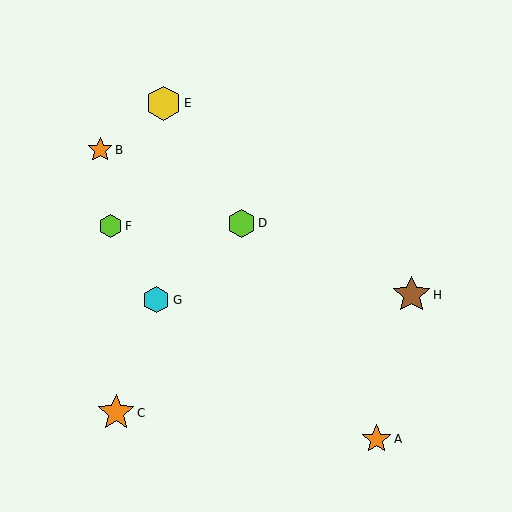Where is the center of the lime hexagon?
The center of the lime hexagon is at (110, 226).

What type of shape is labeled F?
Shape F is a lime hexagon.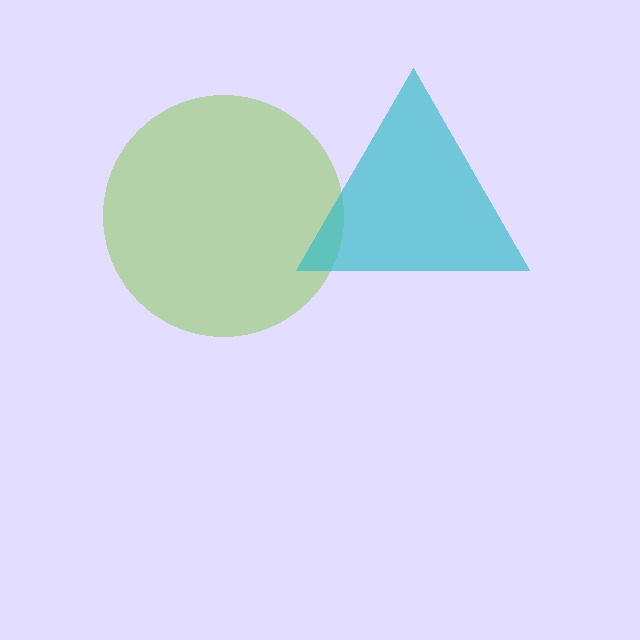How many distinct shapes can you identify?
There are 2 distinct shapes: a lime circle, a cyan triangle.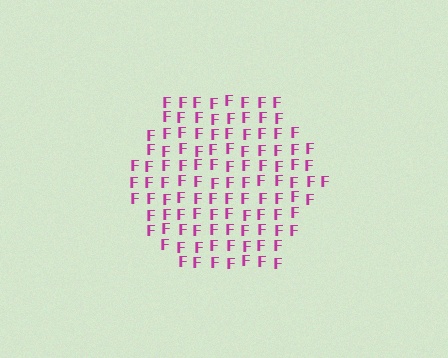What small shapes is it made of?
It is made of small letter F's.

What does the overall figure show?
The overall figure shows a hexagon.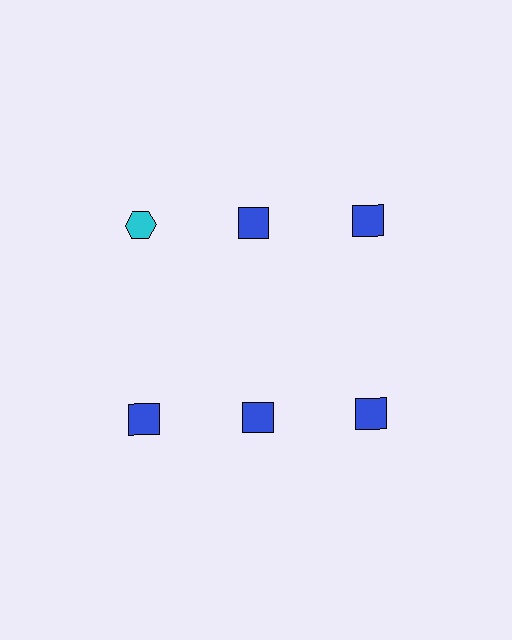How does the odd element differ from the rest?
It differs in both color (cyan instead of blue) and shape (hexagon instead of square).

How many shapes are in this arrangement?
There are 6 shapes arranged in a grid pattern.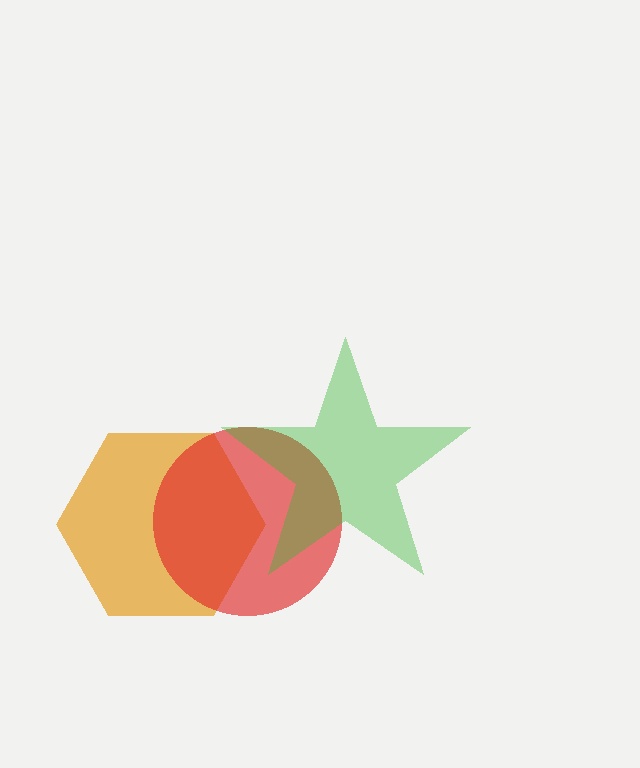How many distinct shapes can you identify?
There are 3 distinct shapes: an orange hexagon, a red circle, a green star.